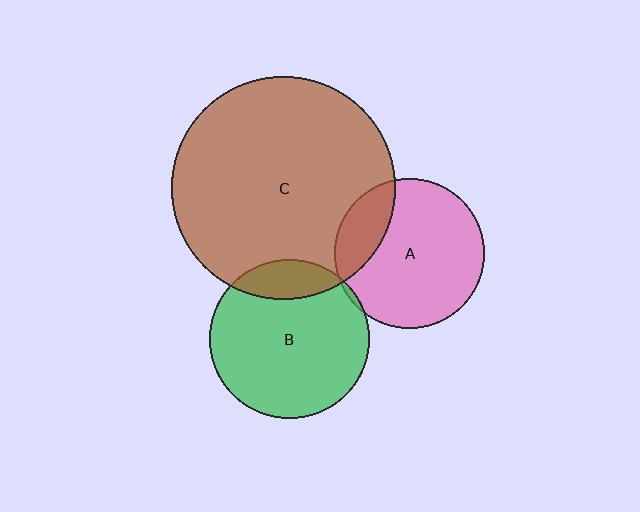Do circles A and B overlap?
Yes.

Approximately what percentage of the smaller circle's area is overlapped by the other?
Approximately 5%.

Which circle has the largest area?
Circle C (brown).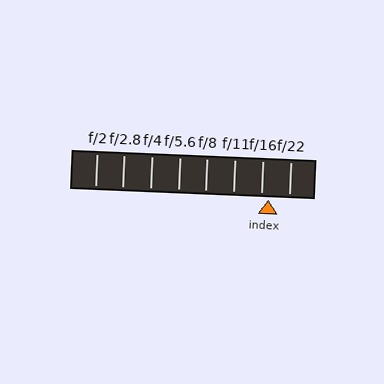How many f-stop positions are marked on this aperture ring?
There are 8 f-stop positions marked.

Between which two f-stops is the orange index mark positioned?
The index mark is between f/16 and f/22.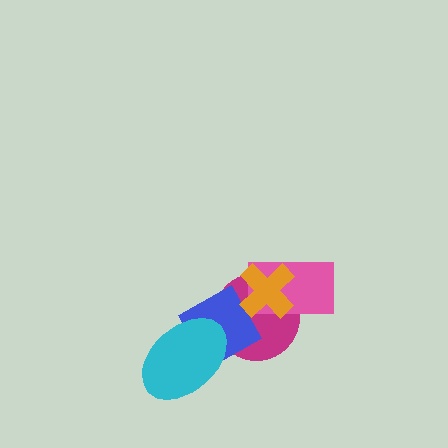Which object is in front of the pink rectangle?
The orange cross is in front of the pink rectangle.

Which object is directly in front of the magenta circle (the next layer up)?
The pink rectangle is directly in front of the magenta circle.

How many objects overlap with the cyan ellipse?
1 object overlaps with the cyan ellipse.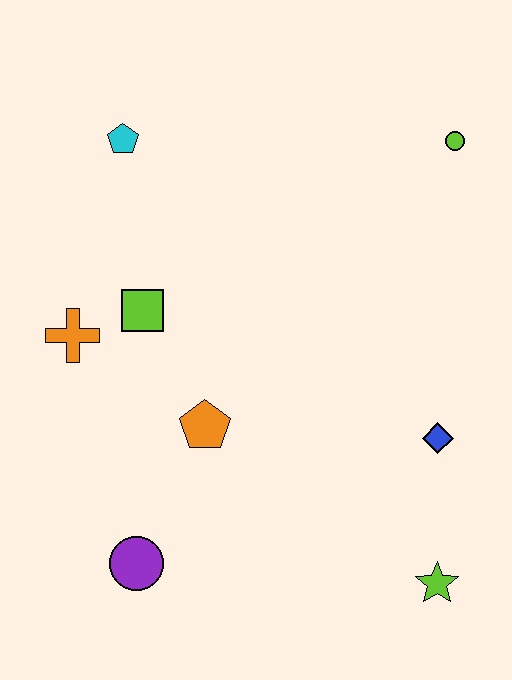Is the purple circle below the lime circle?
Yes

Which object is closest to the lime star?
The blue diamond is closest to the lime star.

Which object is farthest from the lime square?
The lime star is farthest from the lime square.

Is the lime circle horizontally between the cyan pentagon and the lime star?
No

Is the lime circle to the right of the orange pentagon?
Yes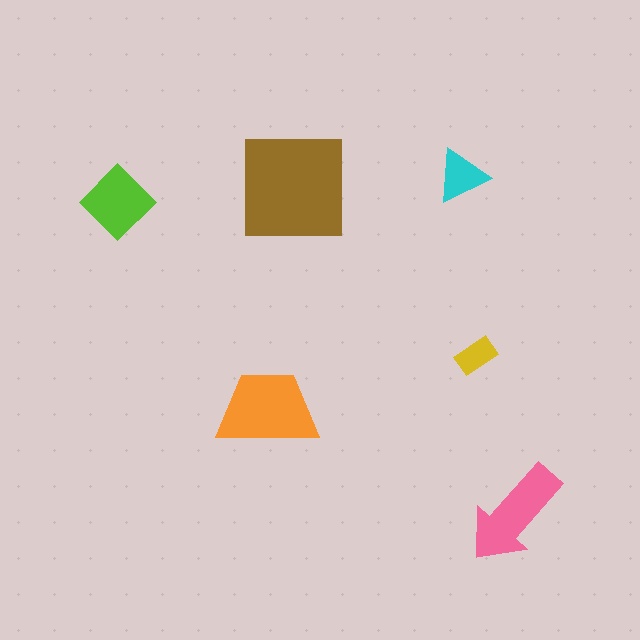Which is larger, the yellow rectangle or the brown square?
The brown square.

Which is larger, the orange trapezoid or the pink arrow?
The orange trapezoid.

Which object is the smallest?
The yellow rectangle.